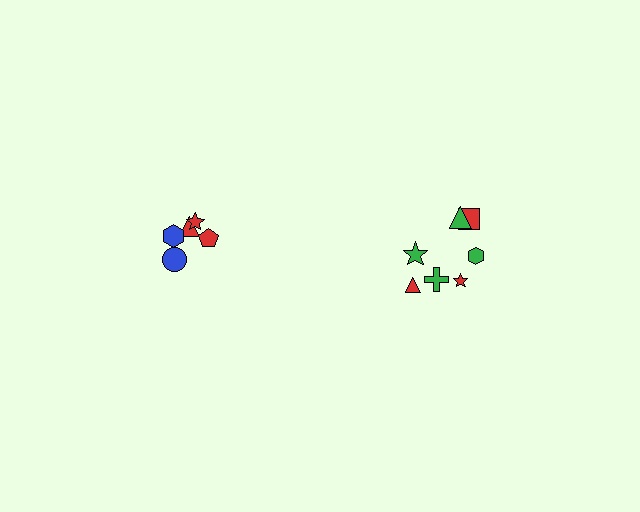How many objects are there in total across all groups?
There are 12 objects.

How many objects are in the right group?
There are 7 objects.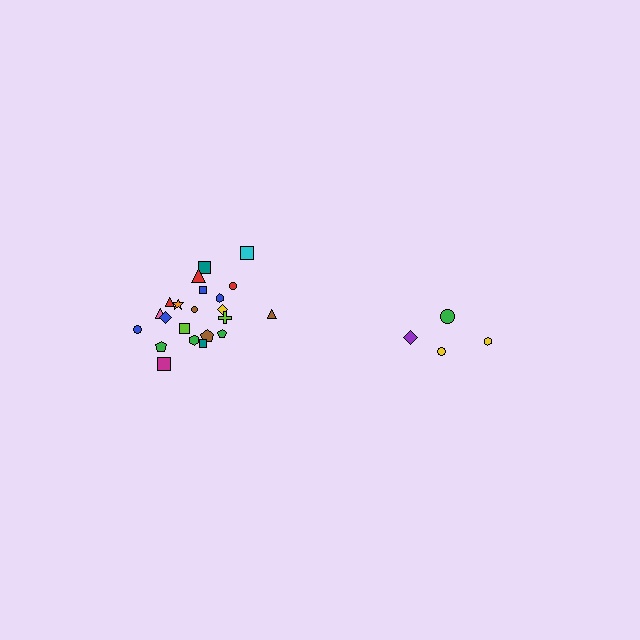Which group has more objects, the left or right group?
The left group.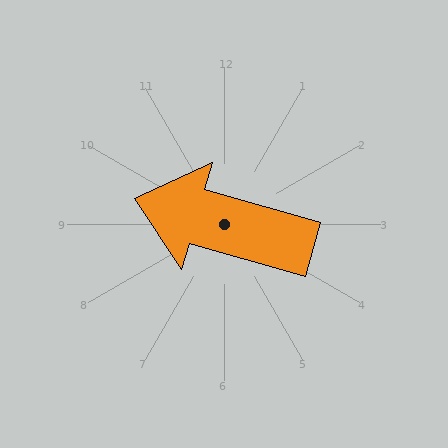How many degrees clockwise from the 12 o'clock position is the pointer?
Approximately 286 degrees.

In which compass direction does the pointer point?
West.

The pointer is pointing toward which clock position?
Roughly 10 o'clock.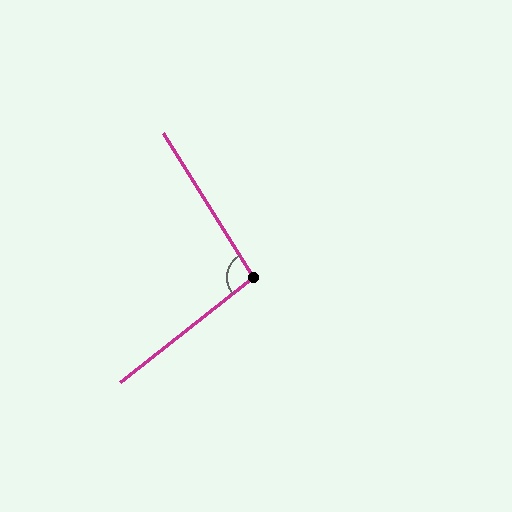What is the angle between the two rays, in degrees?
Approximately 96 degrees.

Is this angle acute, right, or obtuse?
It is obtuse.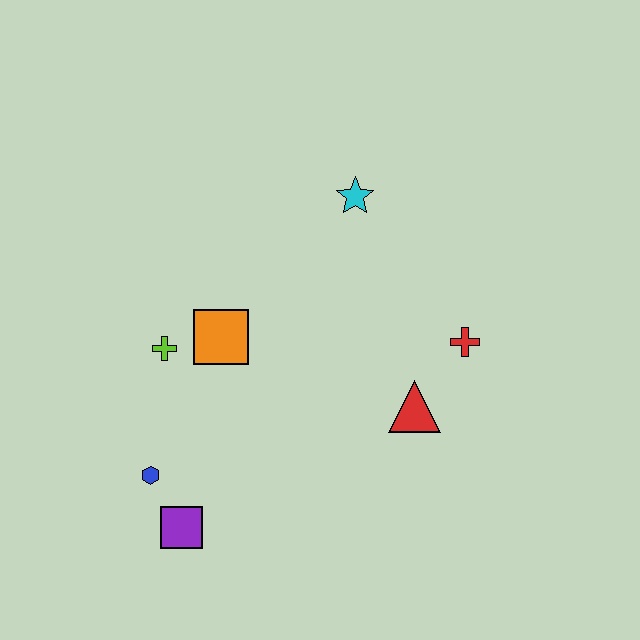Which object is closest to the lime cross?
The orange square is closest to the lime cross.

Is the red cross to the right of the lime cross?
Yes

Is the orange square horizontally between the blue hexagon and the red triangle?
Yes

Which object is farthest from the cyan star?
The purple square is farthest from the cyan star.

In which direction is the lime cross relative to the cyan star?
The lime cross is to the left of the cyan star.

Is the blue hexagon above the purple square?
Yes